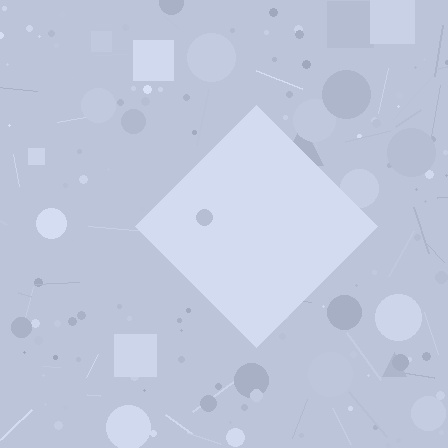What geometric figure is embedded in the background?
A diamond is embedded in the background.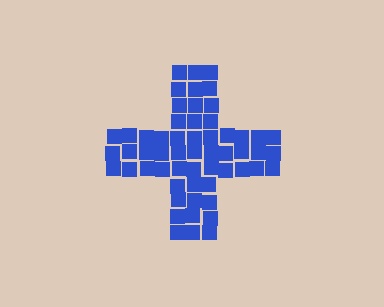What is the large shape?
The large shape is a cross.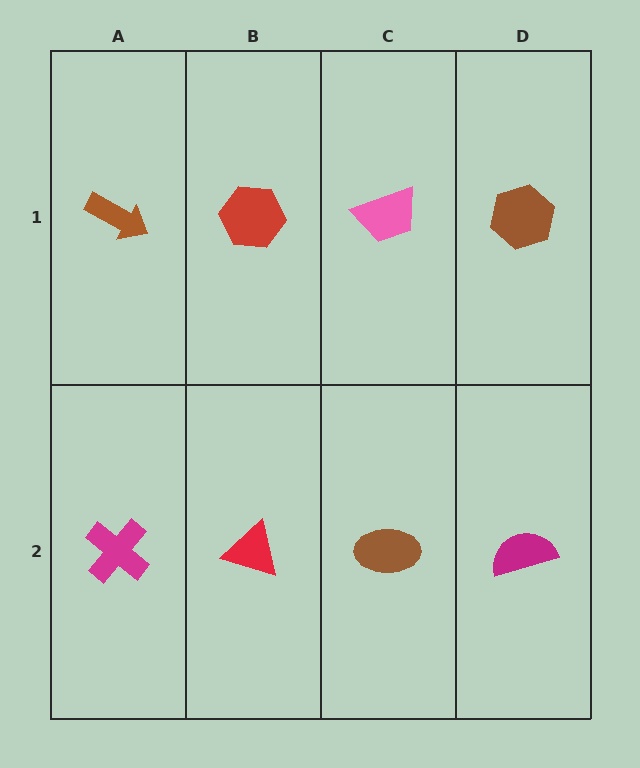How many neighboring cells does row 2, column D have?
2.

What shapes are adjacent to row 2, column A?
A brown arrow (row 1, column A), a red triangle (row 2, column B).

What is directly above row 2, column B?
A red hexagon.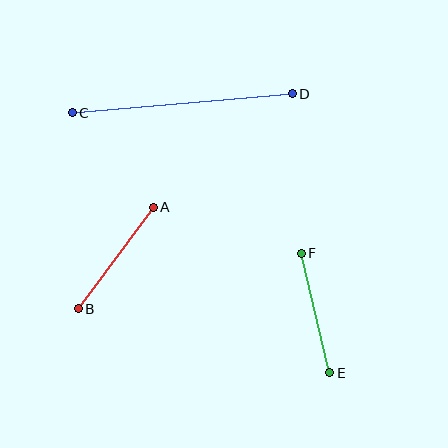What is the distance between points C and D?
The distance is approximately 221 pixels.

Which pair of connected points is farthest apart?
Points C and D are farthest apart.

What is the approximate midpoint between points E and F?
The midpoint is at approximately (315, 313) pixels.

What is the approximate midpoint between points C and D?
The midpoint is at approximately (182, 103) pixels.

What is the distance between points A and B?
The distance is approximately 127 pixels.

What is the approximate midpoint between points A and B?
The midpoint is at approximately (116, 258) pixels.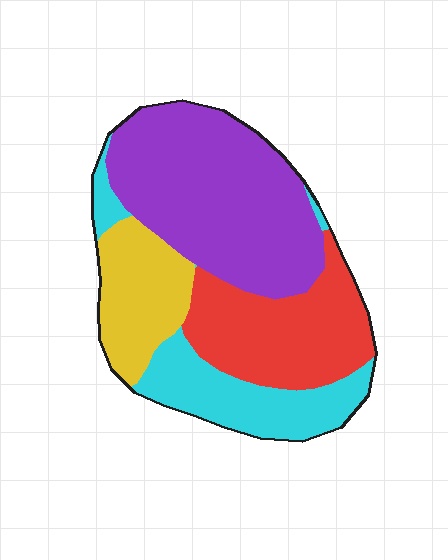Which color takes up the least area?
Yellow, at roughly 15%.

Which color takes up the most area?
Purple, at roughly 40%.